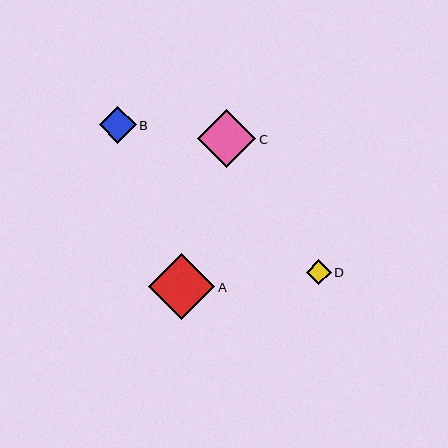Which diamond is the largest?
Diamond A is the largest with a size of approximately 66 pixels.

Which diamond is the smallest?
Diamond D is the smallest with a size of approximately 25 pixels.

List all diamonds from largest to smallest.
From largest to smallest: A, C, B, D.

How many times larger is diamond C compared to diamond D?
Diamond C is approximately 2.3 times the size of diamond D.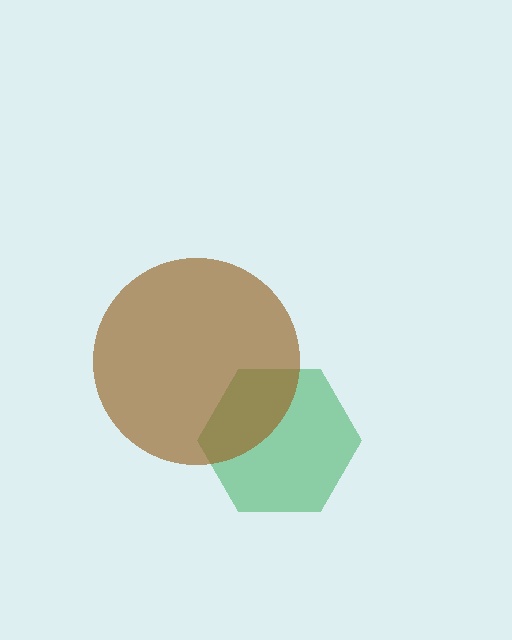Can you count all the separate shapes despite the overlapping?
Yes, there are 2 separate shapes.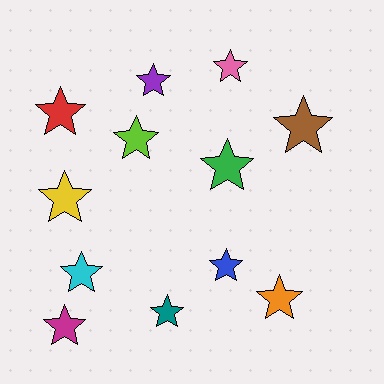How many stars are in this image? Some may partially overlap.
There are 12 stars.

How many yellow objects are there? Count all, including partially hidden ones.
There is 1 yellow object.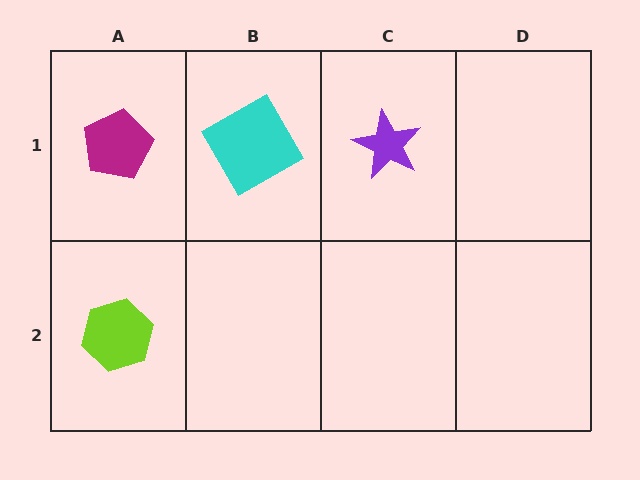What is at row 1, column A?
A magenta pentagon.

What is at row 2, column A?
A lime hexagon.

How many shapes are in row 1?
3 shapes.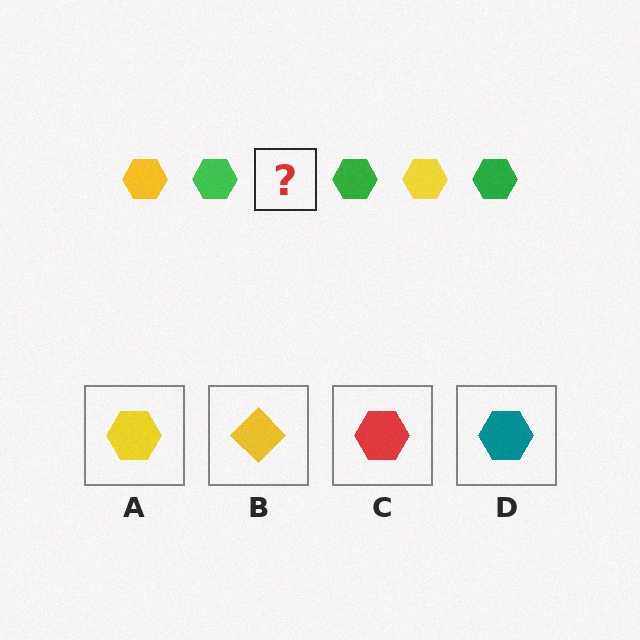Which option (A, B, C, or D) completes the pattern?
A.